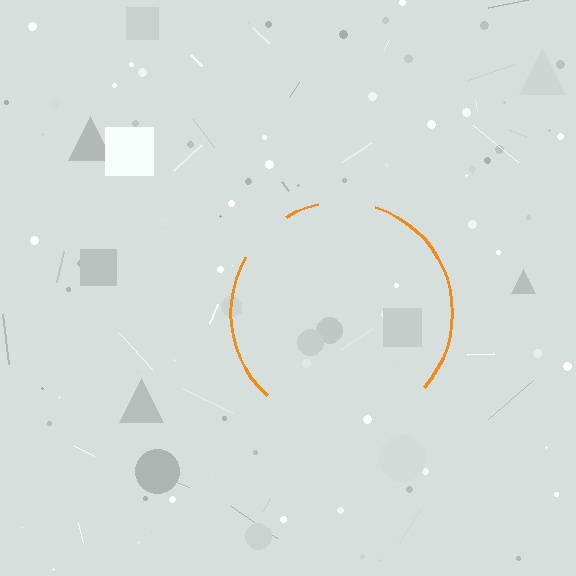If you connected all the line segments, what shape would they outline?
They would outline a circle.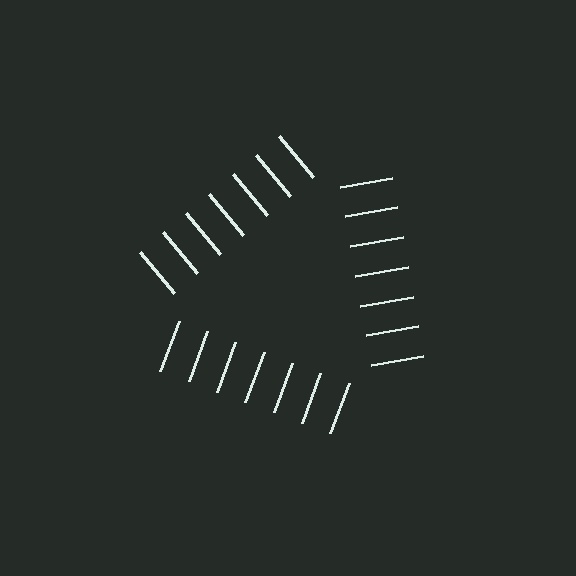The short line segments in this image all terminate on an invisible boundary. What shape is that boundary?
An illusory triangle — the line segments terminate on its edges but no continuous stroke is drawn.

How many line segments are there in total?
21 — 7 along each of the 3 edges.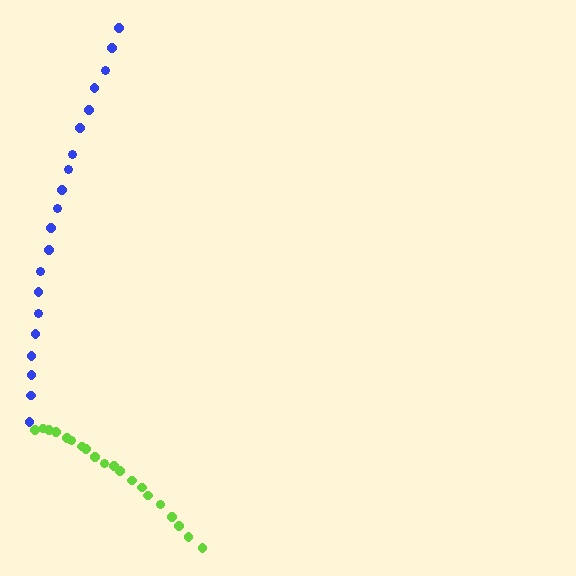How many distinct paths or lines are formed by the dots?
There are 2 distinct paths.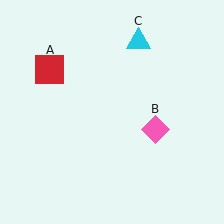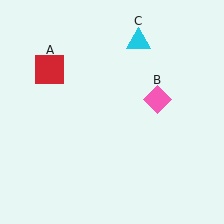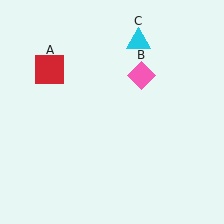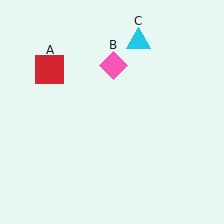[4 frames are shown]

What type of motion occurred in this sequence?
The pink diamond (object B) rotated counterclockwise around the center of the scene.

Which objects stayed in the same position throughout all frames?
Red square (object A) and cyan triangle (object C) remained stationary.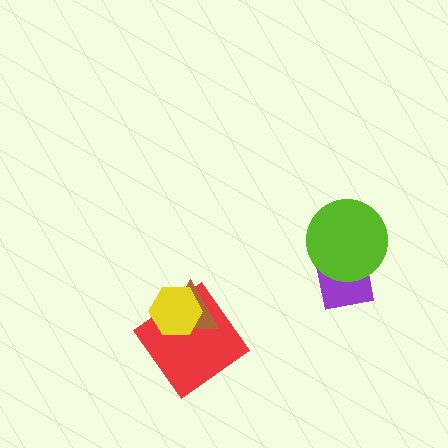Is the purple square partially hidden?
Yes, it is partially covered by another shape.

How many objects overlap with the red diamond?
2 objects overlap with the red diamond.